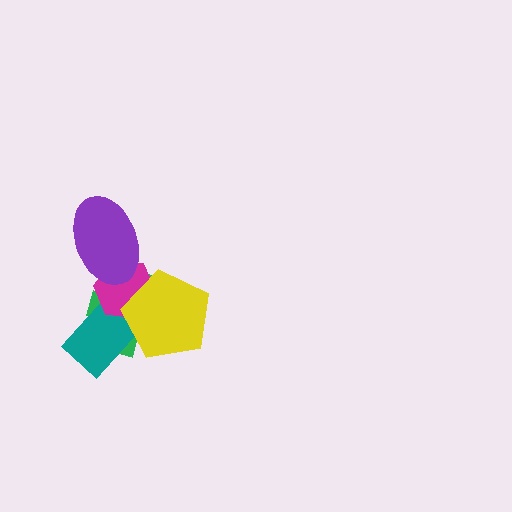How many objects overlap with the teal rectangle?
3 objects overlap with the teal rectangle.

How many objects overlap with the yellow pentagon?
3 objects overlap with the yellow pentagon.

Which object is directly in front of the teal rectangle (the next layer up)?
The magenta hexagon is directly in front of the teal rectangle.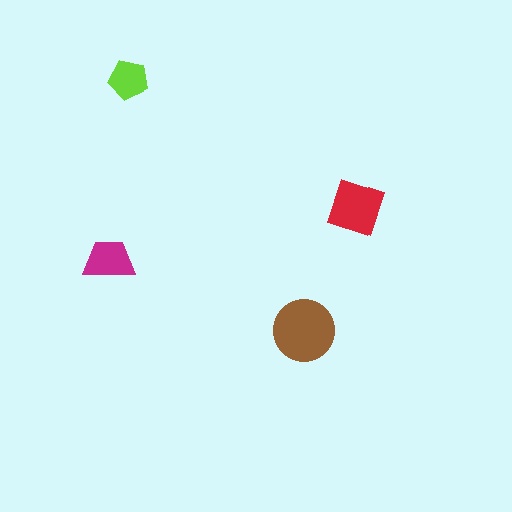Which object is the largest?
The brown circle.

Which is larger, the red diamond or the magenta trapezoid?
The red diamond.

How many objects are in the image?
There are 4 objects in the image.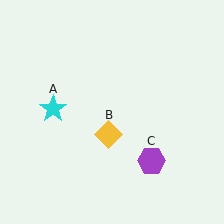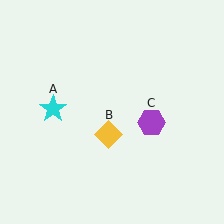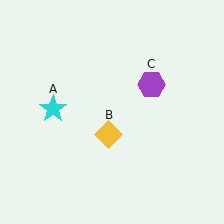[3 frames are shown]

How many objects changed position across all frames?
1 object changed position: purple hexagon (object C).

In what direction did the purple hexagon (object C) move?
The purple hexagon (object C) moved up.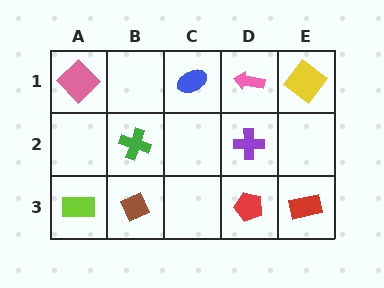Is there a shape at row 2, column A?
No, that cell is empty.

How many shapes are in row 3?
4 shapes.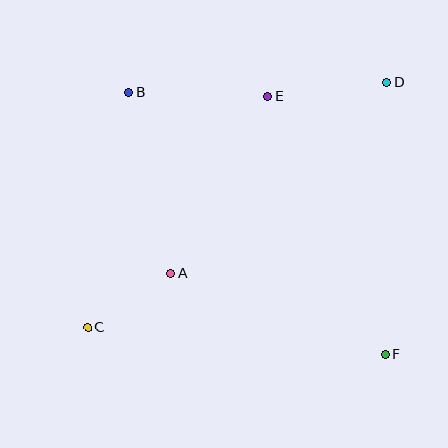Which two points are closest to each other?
Points A and C are closest to each other.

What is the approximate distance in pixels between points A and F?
The distance between A and F is approximately 229 pixels.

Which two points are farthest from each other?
Points C and D are farthest from each other.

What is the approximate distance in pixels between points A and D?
The distance between A and D is approximately 288 pixels.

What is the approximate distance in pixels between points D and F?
The distance between D and F is approximately 272 pixels.